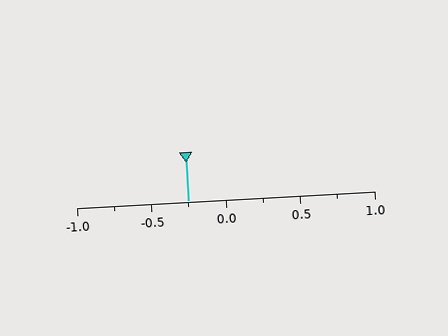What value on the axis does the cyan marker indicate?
The marker indicates approximately -0.25.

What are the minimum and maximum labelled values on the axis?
The axis runs from -1.0 to 1.0.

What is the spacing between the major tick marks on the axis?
The major ticks are spaced 0.5 apart.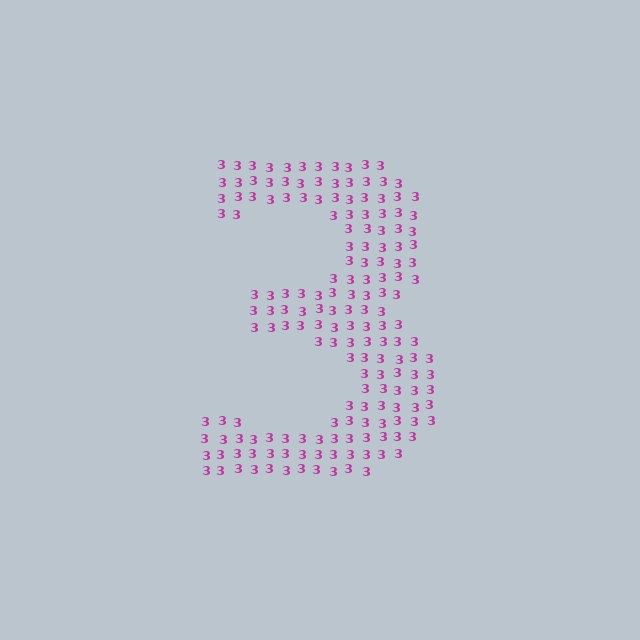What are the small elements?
The small elements are digit 3's.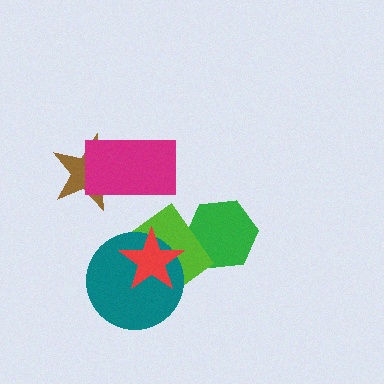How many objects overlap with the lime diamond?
3 objects overlap with the lime diamond.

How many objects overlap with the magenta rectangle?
1 object overlaps with the magenta rectangle.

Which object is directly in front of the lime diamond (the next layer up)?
The teal circle is directly in front of the lime diamond.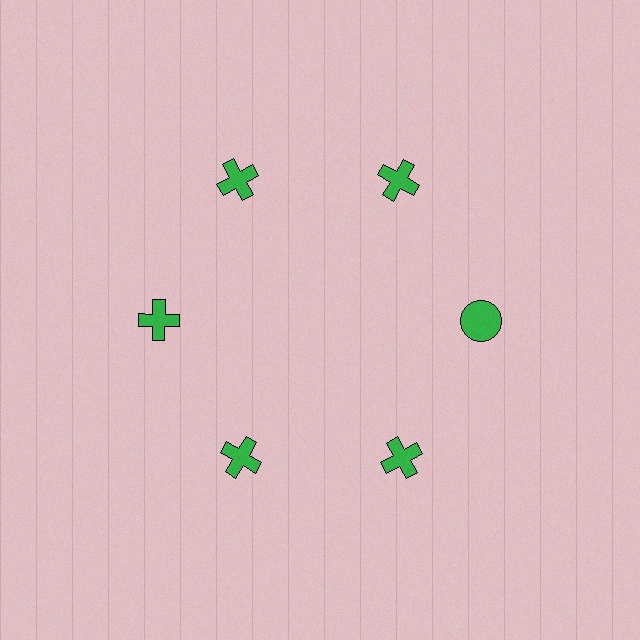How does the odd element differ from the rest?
It has a different shape: circle instead of cross.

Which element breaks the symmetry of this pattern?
The green circle at roughly the 3 o'clock position breaks the symmetry. All other shapes are green crosses.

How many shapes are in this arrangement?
There are 6 shapes arranged in a ring pattern.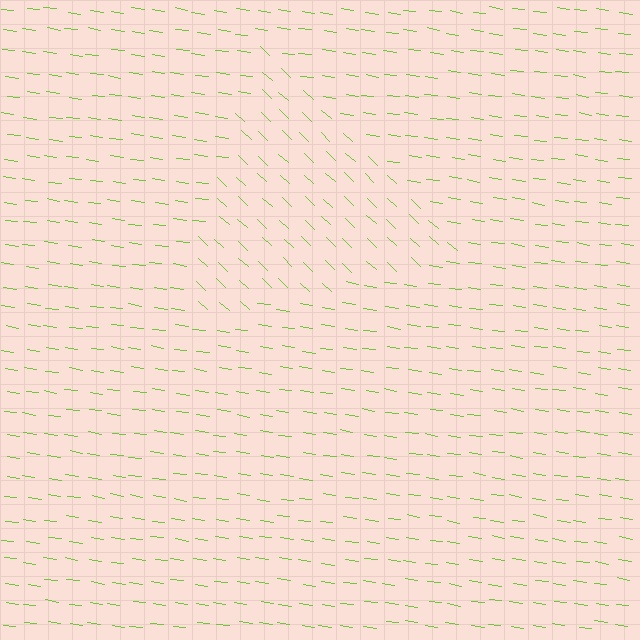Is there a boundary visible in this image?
Yes, there is a texture boundary formed by a change in line orientation.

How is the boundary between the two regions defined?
The boundary is defined purely by a change in line orientation (approximately 35 degrees difference). All lines are the same color and thickness.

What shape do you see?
I see a triangle.